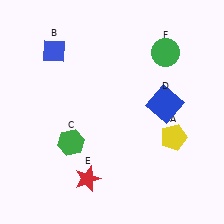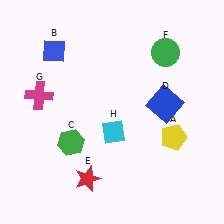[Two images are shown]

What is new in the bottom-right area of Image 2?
A cyan diamond (H) was added in the bottom-right area of Image 2.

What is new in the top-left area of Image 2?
A magenta cross (G) was added in the top-left area of Image 2.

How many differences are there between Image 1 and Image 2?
There are 2 differences between the two images.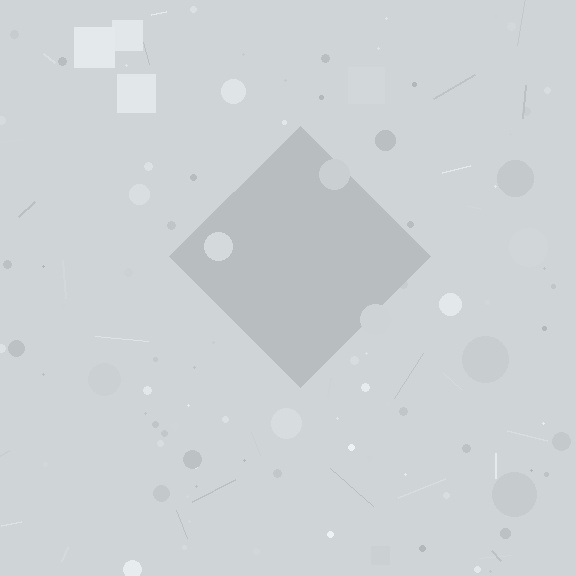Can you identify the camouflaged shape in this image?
The camouflaged shape is a diamond.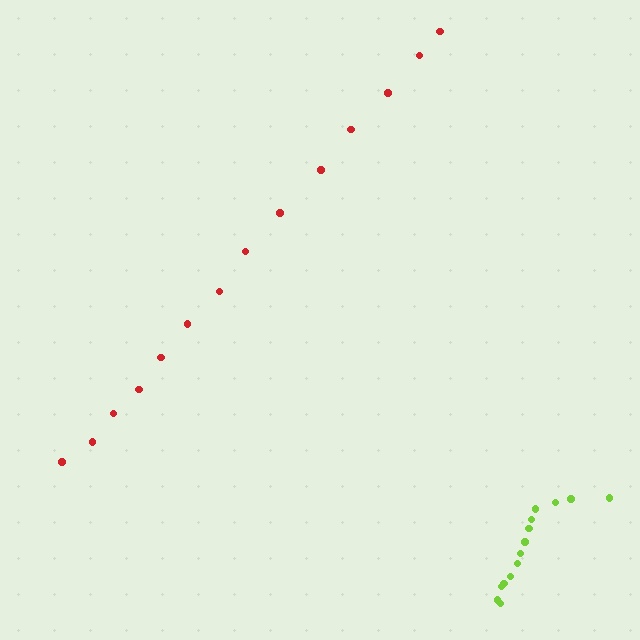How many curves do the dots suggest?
There are 2 distinct paths.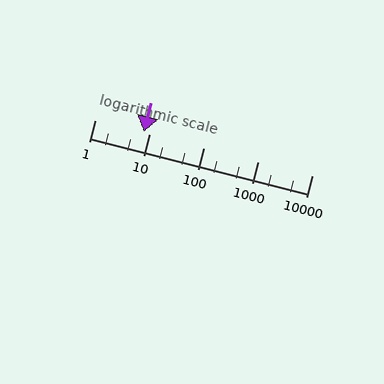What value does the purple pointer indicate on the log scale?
The pointer indicates approximately 8.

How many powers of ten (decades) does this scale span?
The scale spans 4 decades, from 1 to 10000.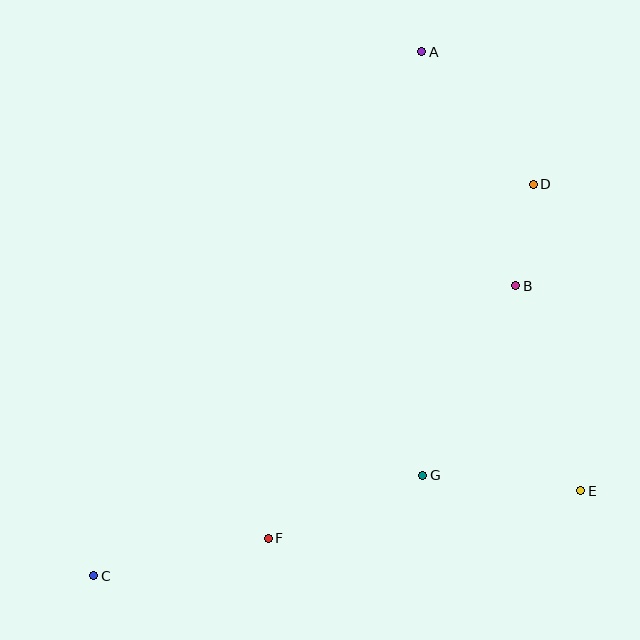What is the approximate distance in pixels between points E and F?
The distance between E and F is approximately 316 pixels.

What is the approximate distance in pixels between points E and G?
The distance between E and G is approximately 159 pixels.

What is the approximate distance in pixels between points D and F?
The distance between D and F is approximately 442 pixels.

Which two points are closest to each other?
Points B and D are closest to each other.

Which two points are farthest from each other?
Points A and C are farthest from each other.